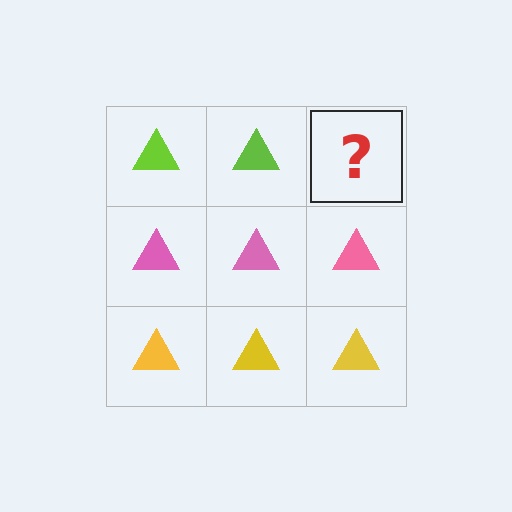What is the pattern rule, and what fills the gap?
The rule is that each row has a consistent color. The gap should be filled with a lime triangle.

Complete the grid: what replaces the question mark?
The question mark should be replaced with a lime triangle.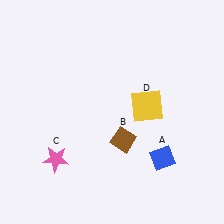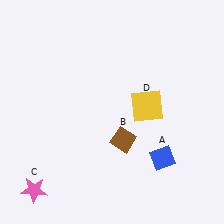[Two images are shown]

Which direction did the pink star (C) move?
The pink star (C) moved down.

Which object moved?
The pink star (C) moved down.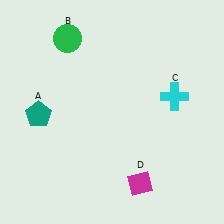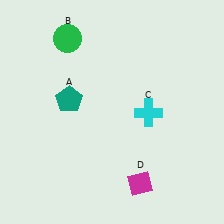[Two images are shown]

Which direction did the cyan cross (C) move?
The cyan cross (C) moved left.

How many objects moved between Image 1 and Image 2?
2 objects moved between the two images.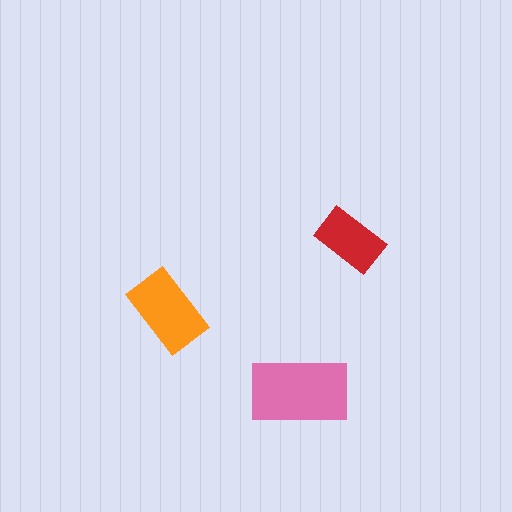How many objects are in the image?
There are 3 objects in the image.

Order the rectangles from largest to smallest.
the pink one, the orange one, the red one.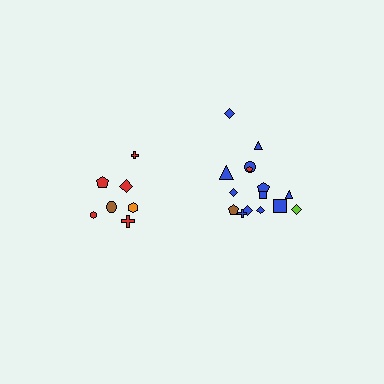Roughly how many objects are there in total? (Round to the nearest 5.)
Roughly 20 objects in total.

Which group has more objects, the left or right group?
The right group.